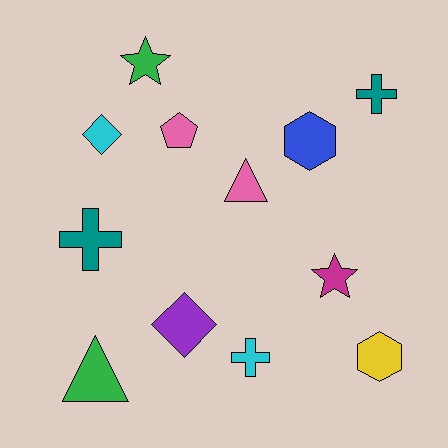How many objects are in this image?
There are 12 objects.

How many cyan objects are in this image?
There are 2 cyan objects.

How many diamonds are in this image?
There are 2 diamonds.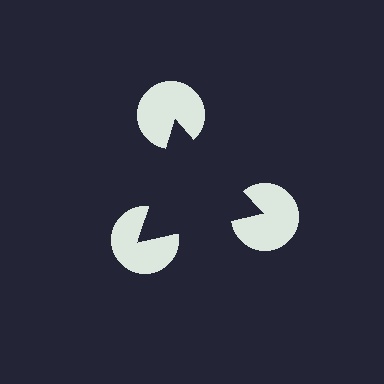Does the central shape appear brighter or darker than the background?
It typically appears slightly darker than the background, even though no actual brightness change is drawn.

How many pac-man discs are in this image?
There are 3 — one at each vertex of the illusory triangle.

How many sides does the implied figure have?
3 sides.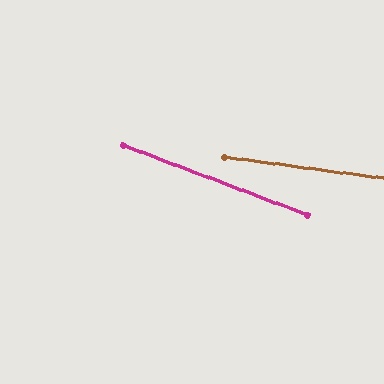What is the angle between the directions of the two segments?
Approximately 13 degrees.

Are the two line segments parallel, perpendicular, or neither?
Neither parallel nor perpendicular — they differ by about 13°.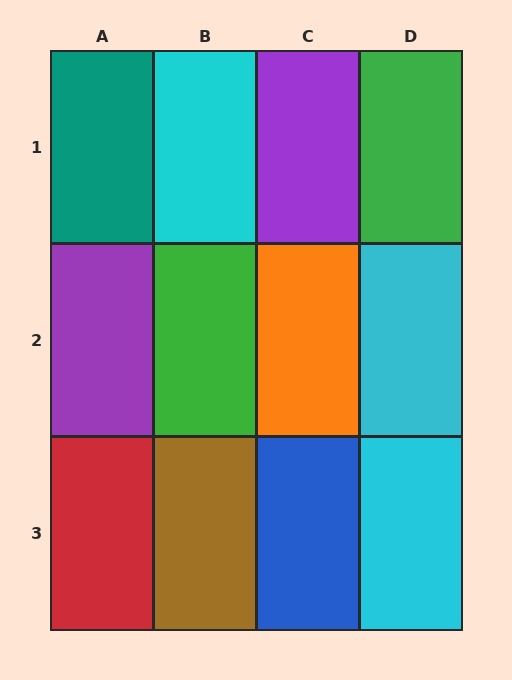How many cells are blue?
1 cell is blue.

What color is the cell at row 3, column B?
Brown.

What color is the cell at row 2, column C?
Orange.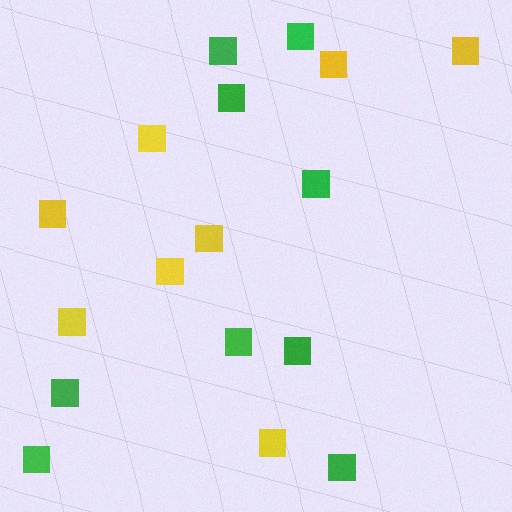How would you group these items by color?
There are 2 groups: one group of green squares (9) and one group of yellow squares (8).